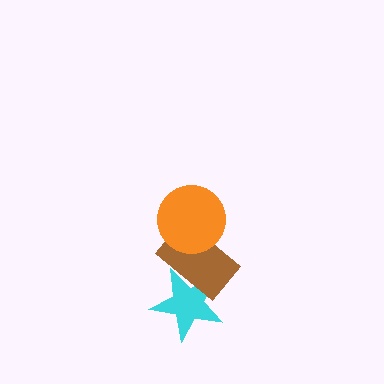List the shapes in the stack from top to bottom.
From top to bottom: the orange circle, the brown rectangle, the cyan star.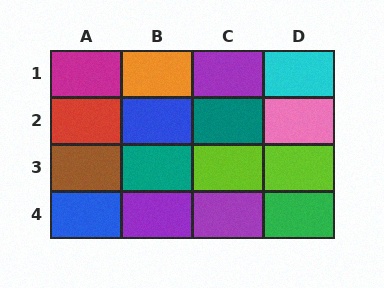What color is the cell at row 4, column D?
Green.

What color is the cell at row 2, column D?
Pink.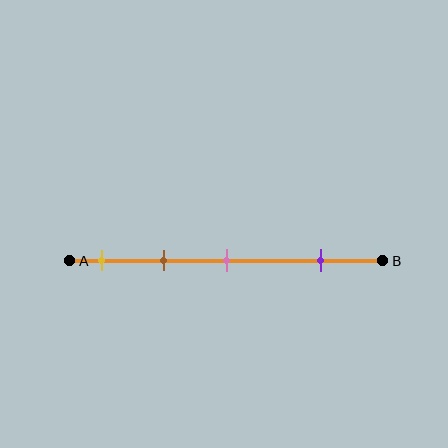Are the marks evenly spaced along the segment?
No, the marks are not evenly spaced.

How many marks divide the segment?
There are 4 marks dividing the segment.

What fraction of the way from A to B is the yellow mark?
The yellow mark is approximately 10% (0.1) of the way from A to B.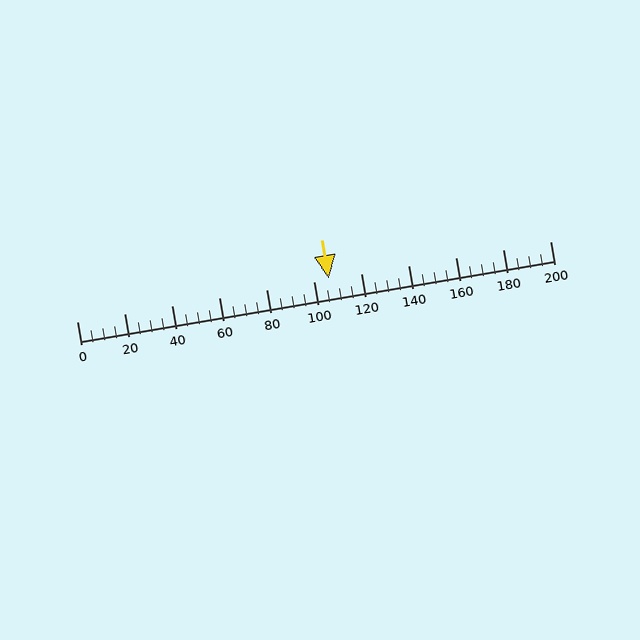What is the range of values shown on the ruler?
The ruler shows values from 0 to 200.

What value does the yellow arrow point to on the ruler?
The yellow arrow points to approximately 106.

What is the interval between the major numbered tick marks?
The major tick marks are spaced 20 units apart.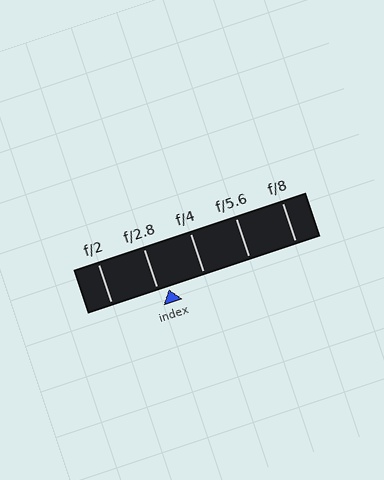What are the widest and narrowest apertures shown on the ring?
The widest aperture shown is f/2 and the narrowest is f/8.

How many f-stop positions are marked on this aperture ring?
There are 5 f-stop positions marked.